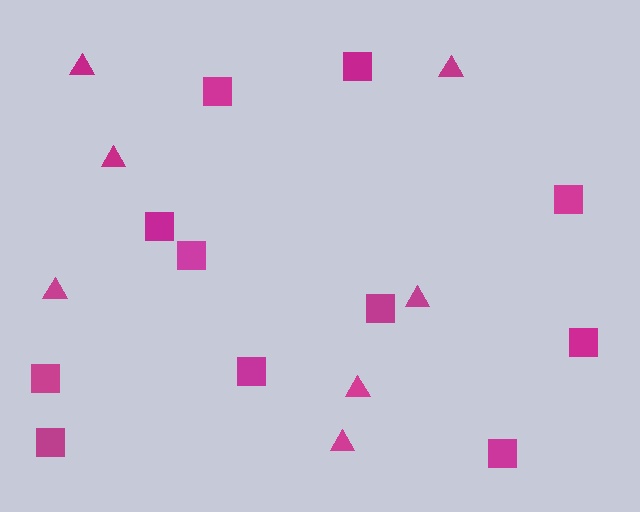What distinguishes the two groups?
There are 2 groups: one group of triangles (7) and one group of squares (11).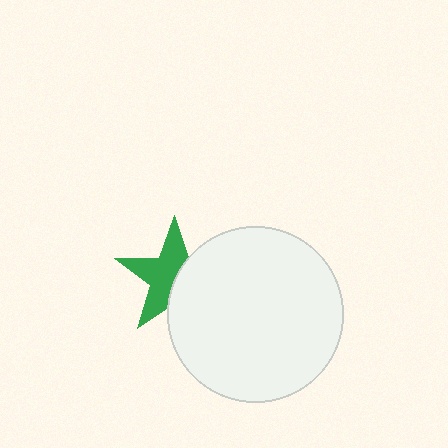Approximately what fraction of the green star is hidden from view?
Roughly 42% of the green star is hidden behind the white circle.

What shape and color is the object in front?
The object in front is a white circle.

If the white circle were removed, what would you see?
You would see the complete green star.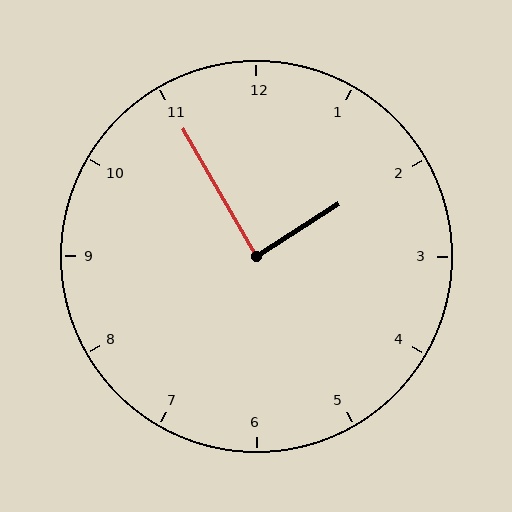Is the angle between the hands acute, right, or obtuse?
It is right.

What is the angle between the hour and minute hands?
Approximately 88 degrees.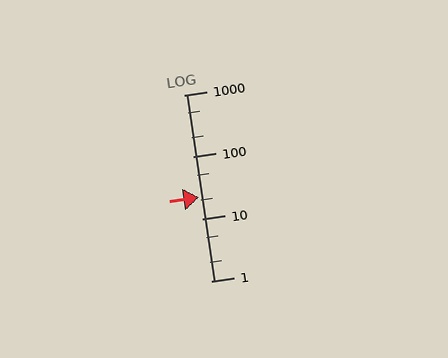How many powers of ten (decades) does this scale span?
The scale spans 3 decades, from 1 to 1000.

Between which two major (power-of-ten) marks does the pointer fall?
The pointer is between 10 and 100.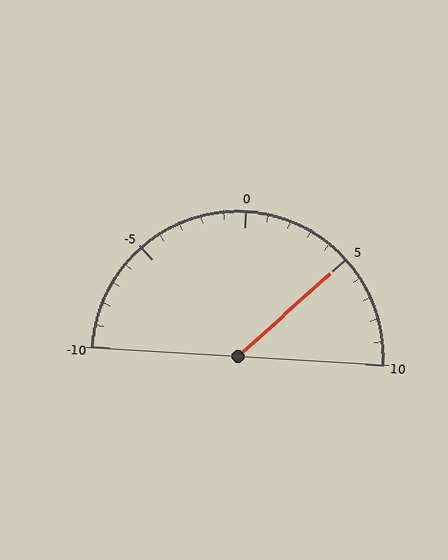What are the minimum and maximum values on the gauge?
The gauge ranges from -10 to 10.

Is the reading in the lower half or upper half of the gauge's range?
The reading is in the upper half of the range (-10 to 10).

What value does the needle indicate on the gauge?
The needle indicates approximately 5.